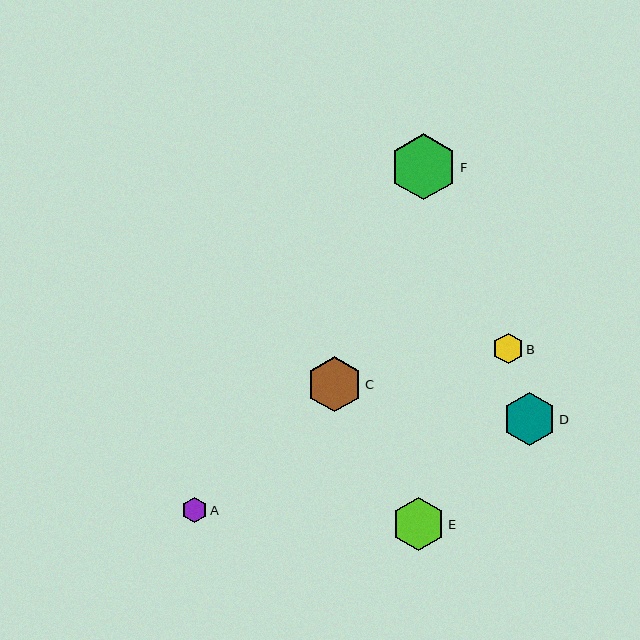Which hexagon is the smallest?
Hexagon A is the smallest with a size of approximately 26 pixels.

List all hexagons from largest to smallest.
From largest to smallest: F, C, E, D, B, A.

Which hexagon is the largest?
Hexagon F is the largest with a size of approximately 66 pixels.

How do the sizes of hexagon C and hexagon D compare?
Hexagon C and hexagon D are approximately the same size.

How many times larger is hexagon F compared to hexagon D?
Hexagon F is approximately 1.3 times the size of hexagon D.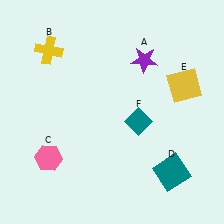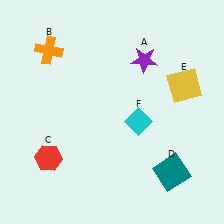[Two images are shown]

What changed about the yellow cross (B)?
In Image 1, B is yellow. In Image 2, it changed to orange.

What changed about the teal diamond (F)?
In Image 1, F is teal. In Image 2, it changed to cyan.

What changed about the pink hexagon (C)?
In Image 1, C is pink. In Image 2, it changed to red.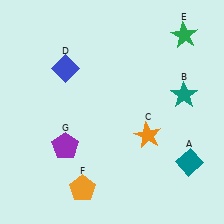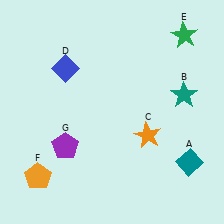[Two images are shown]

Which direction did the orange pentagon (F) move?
The orange pentagon (F) moved left.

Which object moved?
The orange pentagon (F) moved left.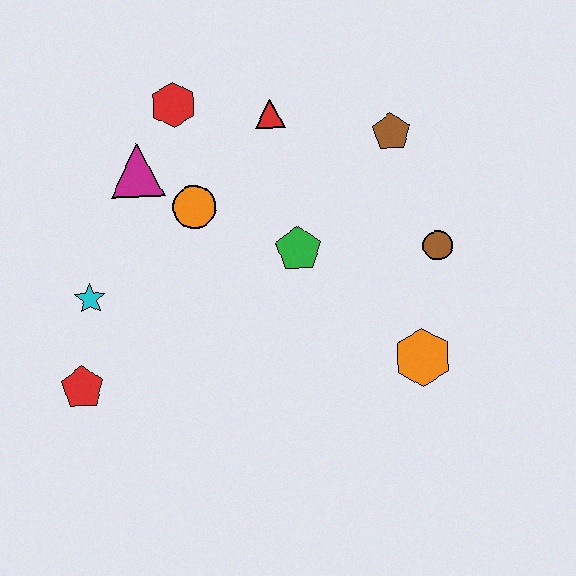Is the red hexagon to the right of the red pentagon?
Yes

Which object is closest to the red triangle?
The red hexagon is closest to the red triangle.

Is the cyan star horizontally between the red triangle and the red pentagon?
Yes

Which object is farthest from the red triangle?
The red pentagon is farthest from the red triangle.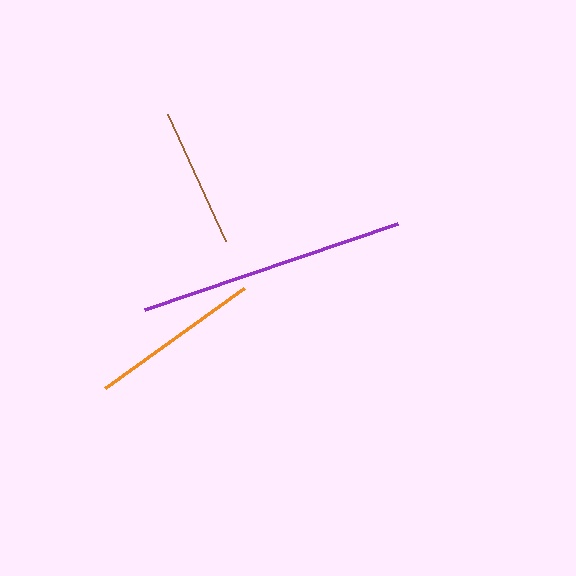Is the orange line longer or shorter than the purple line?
The purple line is longer than the orange line.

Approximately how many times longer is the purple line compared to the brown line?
The purple line is approximately 1.9 times the length of the brown line.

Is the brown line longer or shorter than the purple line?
The purple line is longer than the brown line.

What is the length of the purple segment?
The purple segment is approximately 267 pixels long.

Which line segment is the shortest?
The brown line is the shortest at approximately 139 pixels.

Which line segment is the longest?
The purple line is the longest at approximately 267 pixels.